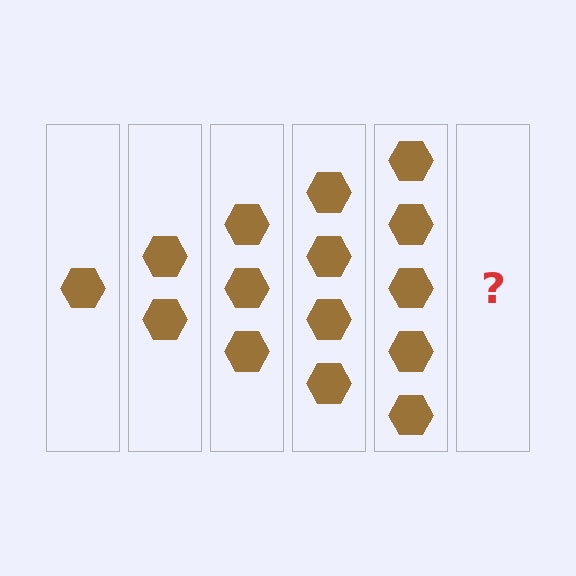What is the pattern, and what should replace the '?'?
The pattern is that each step adds one more hexagon. The '?' should be 6 hexagons.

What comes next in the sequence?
The next element should be 6 hexagons.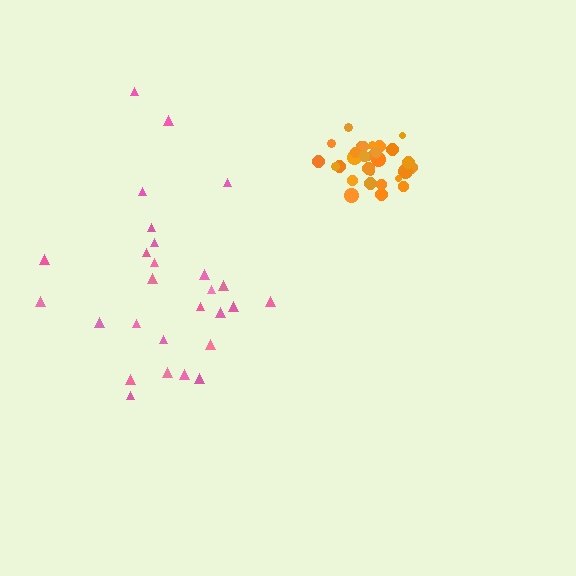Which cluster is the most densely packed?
Orange.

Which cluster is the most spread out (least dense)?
Pink.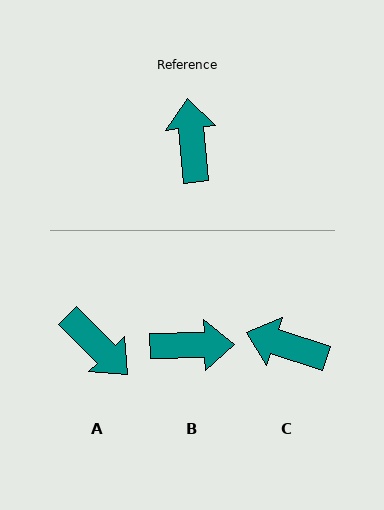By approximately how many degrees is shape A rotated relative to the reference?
Approximately 141 degrees clockwise.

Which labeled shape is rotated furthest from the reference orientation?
A, about 141 degrees away.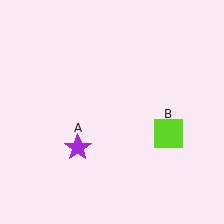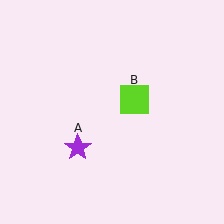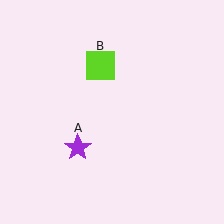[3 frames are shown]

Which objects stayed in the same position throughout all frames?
Purple star (object A) remained stationary.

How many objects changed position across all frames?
1 object changed position: lime square (object B).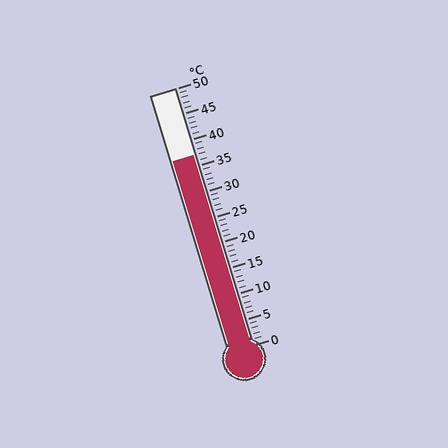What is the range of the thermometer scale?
The thermometer scale ranges from 0°C to 50°C.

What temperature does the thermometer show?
The thermometer shows approximately 37°C.